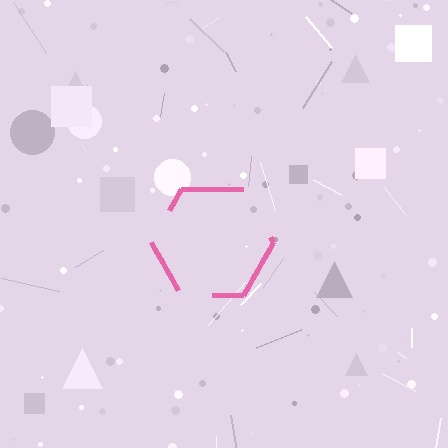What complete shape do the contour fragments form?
The contour fragments form a hexagon.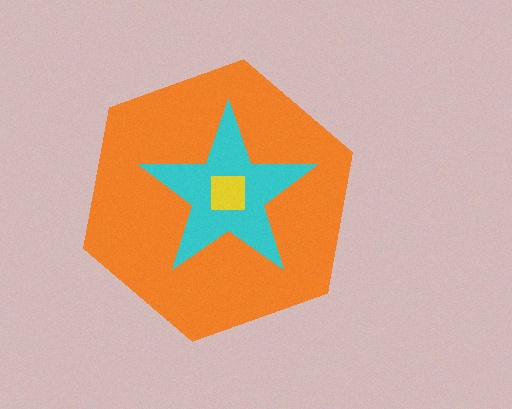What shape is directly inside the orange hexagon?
The cyan star.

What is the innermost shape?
The yellow square.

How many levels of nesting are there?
3.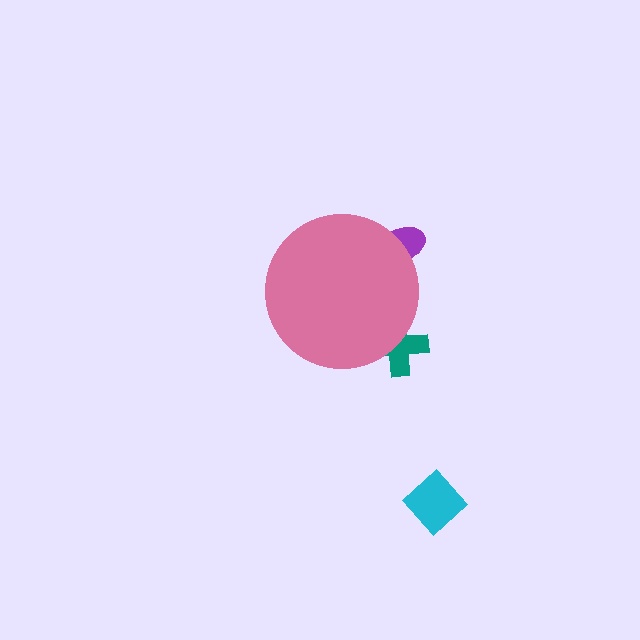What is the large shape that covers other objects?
A pink circle.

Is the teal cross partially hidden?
Yes, the teal cross is partially hidden behind the pink circle.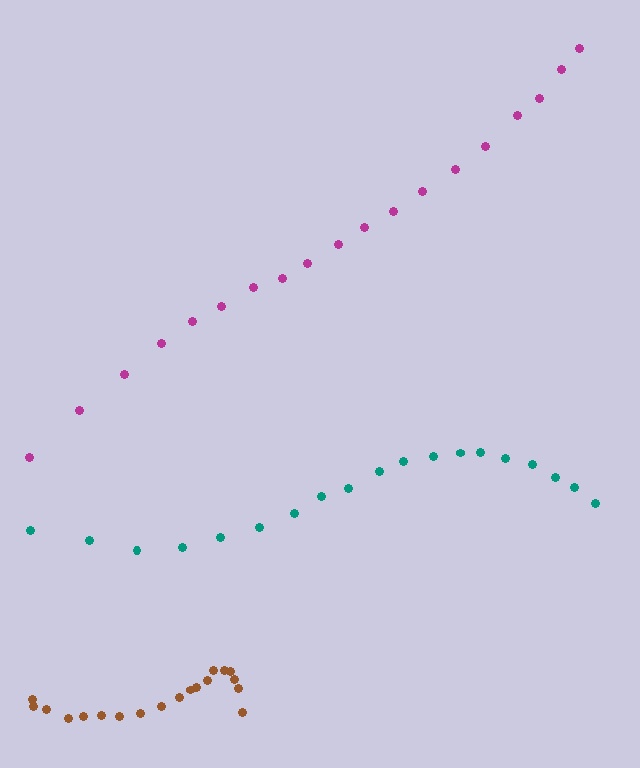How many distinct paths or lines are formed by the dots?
There are 3 distinct paths.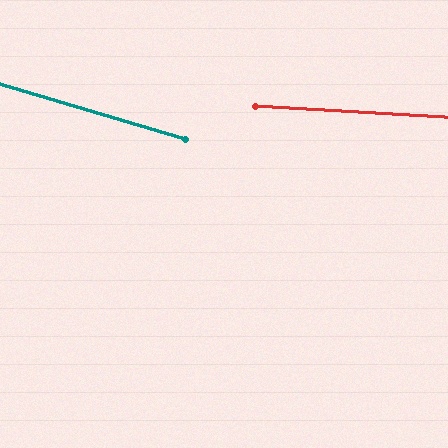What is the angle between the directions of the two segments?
Approximately 13 degrees.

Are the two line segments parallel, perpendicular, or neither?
Neither parallel nor perpendicular — they differ by about 13°.